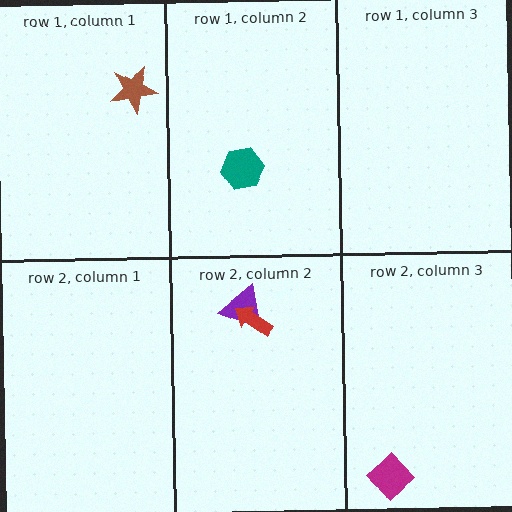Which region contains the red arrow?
The row 2, column 2 region.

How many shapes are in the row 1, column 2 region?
1.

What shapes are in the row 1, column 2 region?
The teal hexagon.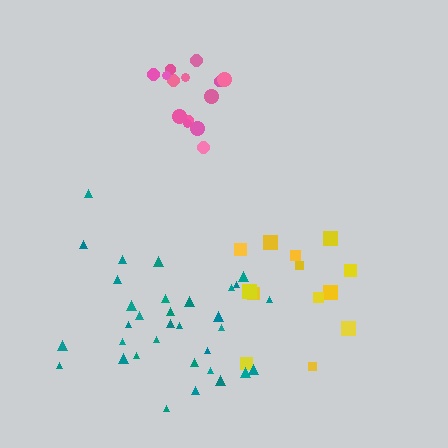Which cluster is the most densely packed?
Pink.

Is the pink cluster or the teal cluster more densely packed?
Pink.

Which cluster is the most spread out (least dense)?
Yellow.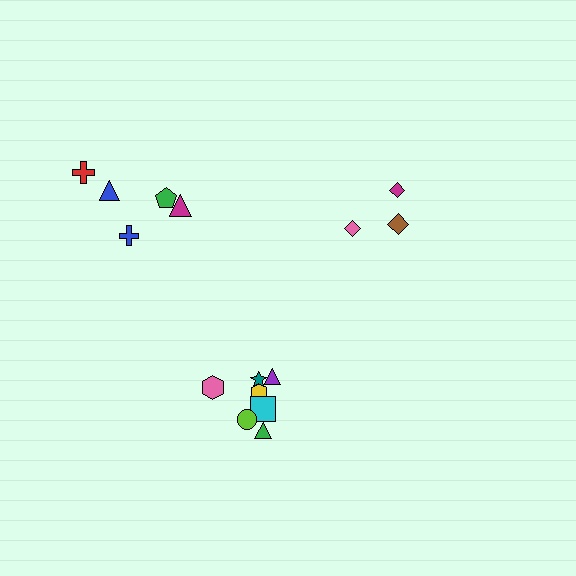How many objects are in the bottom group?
There are 7 objects.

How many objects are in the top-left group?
There are 5 objects.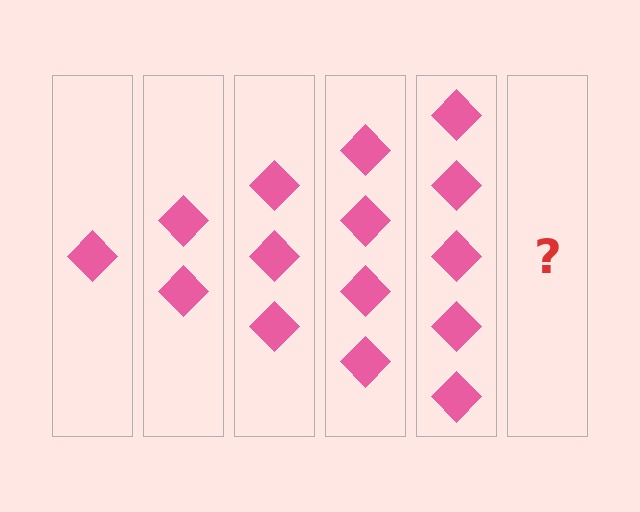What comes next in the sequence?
The next element should be 6 diamonds.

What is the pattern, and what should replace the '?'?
The pattern is that each step adds one more diamond. The '?' should be 6 diamonds.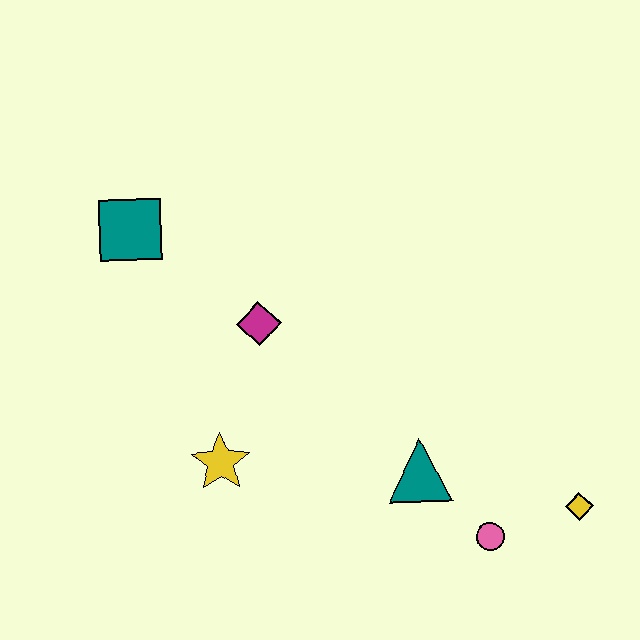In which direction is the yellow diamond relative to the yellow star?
The yellow diamond is to the right of the yellow star.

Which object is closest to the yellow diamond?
The pink circle is closest to the yellow diamond.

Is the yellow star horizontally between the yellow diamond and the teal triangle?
No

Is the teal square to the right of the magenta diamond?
No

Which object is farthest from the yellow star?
The yellow diamond is farthest from the yellow star.